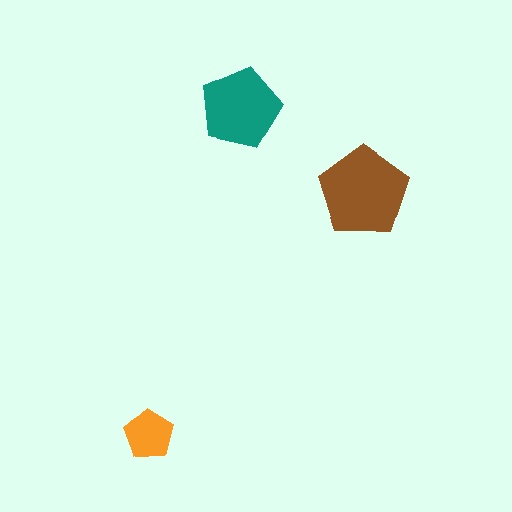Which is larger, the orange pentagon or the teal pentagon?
The teal one.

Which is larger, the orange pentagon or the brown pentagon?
The brown one.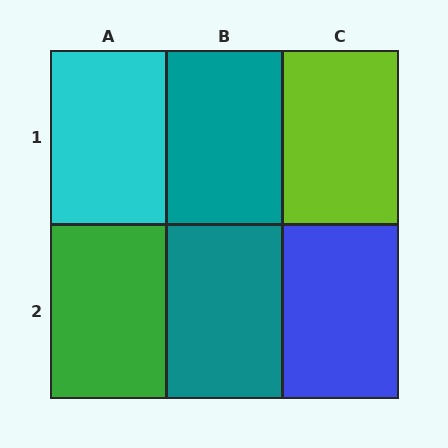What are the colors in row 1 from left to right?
Cyan, teal, lime.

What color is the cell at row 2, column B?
Teal.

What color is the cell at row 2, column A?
Green.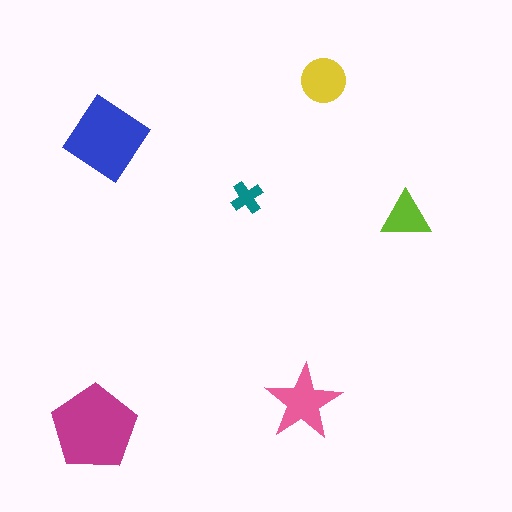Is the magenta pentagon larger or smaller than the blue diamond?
Larger.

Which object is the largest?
The magenta pentagon.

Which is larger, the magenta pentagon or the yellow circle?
The magenta pentagon.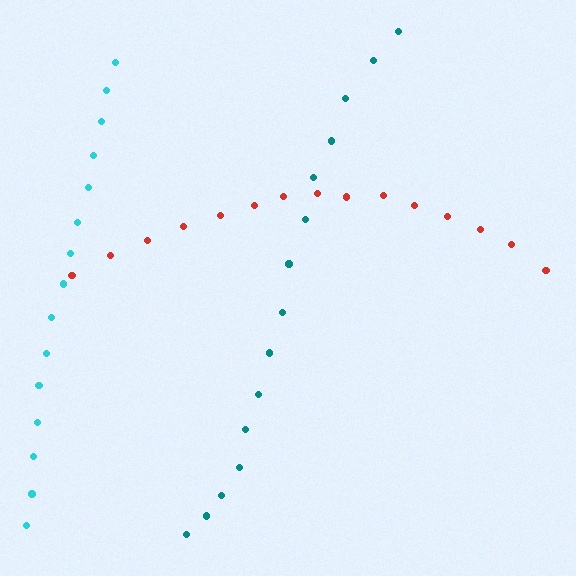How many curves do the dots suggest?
There are 3 distinct paths.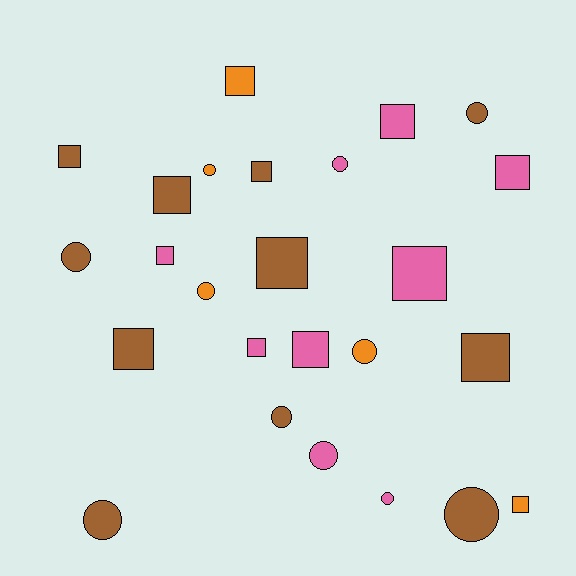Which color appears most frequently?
Brown, with 11 objects.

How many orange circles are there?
There are 3 orange circles.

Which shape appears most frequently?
Square, with 14 objects.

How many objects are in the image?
There are 25 objects.